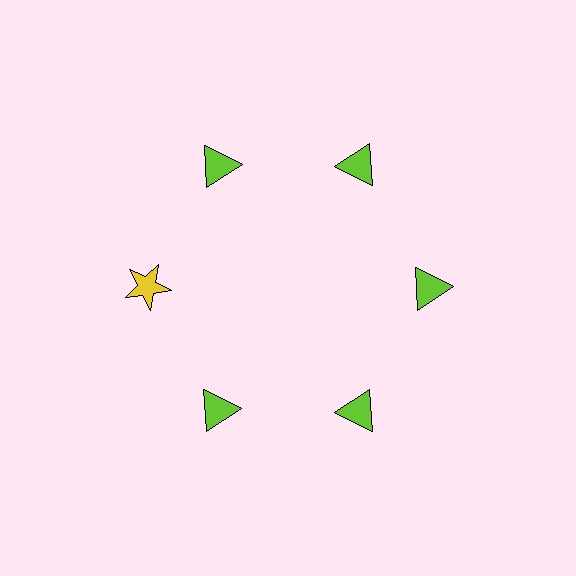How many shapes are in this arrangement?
There are 6 shapes arranged in a ring pattern.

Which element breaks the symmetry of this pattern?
The yellow star at roughly the 9 o'clock position breaks the symmetry. All other shapes are lime triangles.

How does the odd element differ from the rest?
It differs in both color (yellow instead of lime) and shape (star instead of triangle).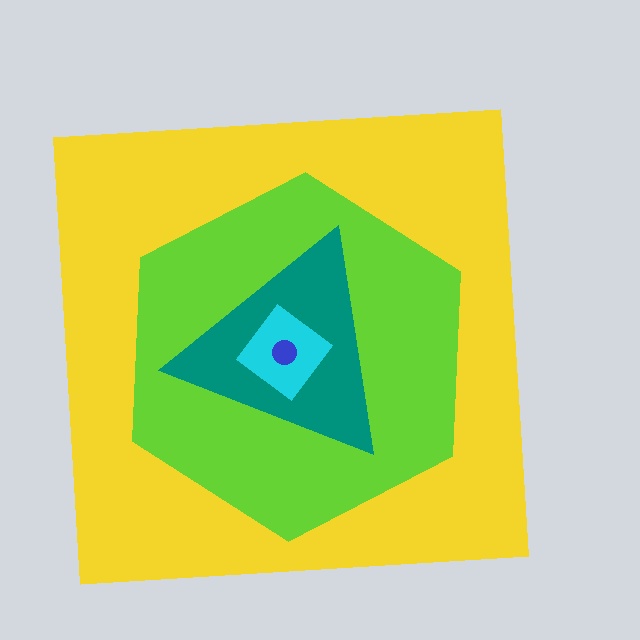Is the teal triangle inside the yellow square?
Yes.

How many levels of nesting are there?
5.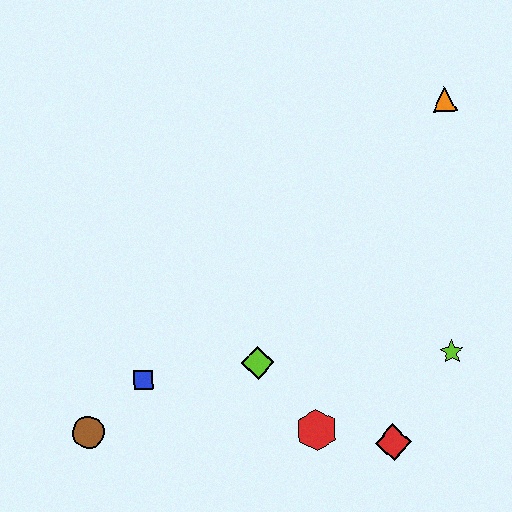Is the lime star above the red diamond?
Yes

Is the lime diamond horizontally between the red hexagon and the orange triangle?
No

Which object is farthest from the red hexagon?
The orange triangle is farthest from the red hexagon.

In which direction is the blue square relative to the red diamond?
The blue square is to the left of the red diamond.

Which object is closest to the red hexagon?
The red diamond is closest to the red hexagon.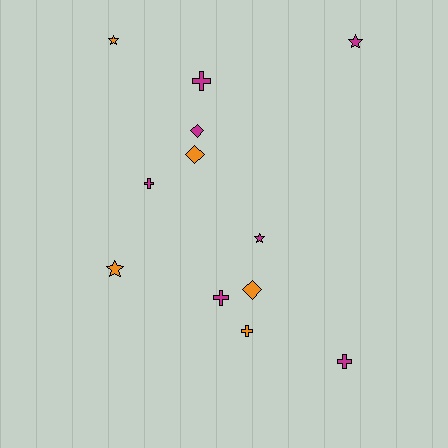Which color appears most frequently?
Magenta, with 7 objects.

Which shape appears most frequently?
Cross, with 5 objects.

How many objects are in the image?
There are 12 objects.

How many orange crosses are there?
There is 1 orange cross.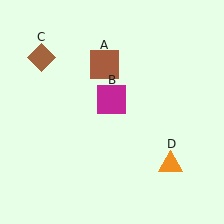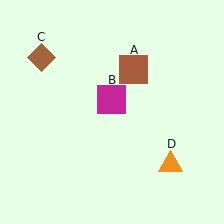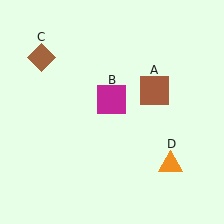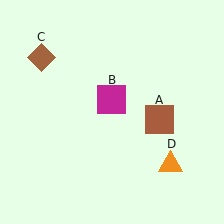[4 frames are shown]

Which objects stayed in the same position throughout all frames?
Magenta square (object B) and brown diamond (object C) and orange triangle (object D) remained stationary.